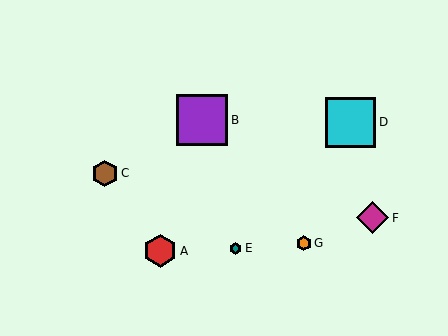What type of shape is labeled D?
Shape D is a cyan square.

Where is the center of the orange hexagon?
The center of the orange hexagon is at (304, 243).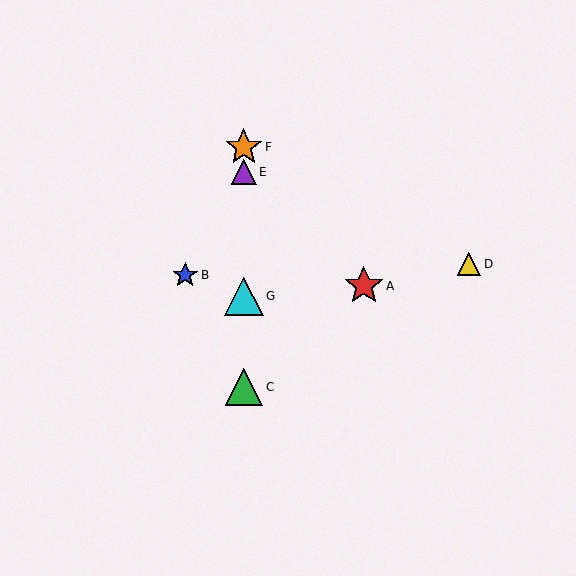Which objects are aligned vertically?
Objects C, E, F, G are aligned vertically.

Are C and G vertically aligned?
Yes, both are at x≈244.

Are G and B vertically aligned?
No, G is at x≈244 and B is at x≈185.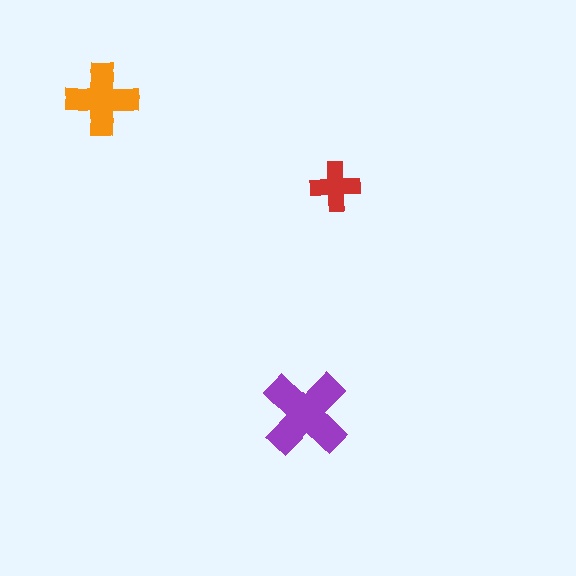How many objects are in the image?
There are 3 objects in the image.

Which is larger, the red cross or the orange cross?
The orange one.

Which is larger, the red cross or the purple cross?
The purple one.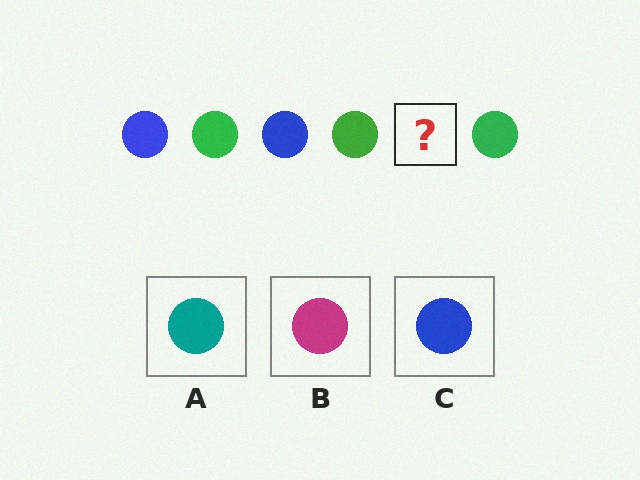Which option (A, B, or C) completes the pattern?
C.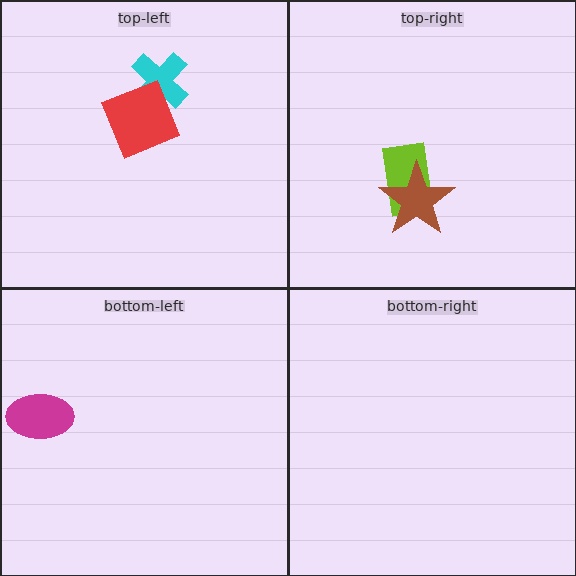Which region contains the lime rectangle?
The top-right region.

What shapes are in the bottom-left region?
The magenta ellipse.